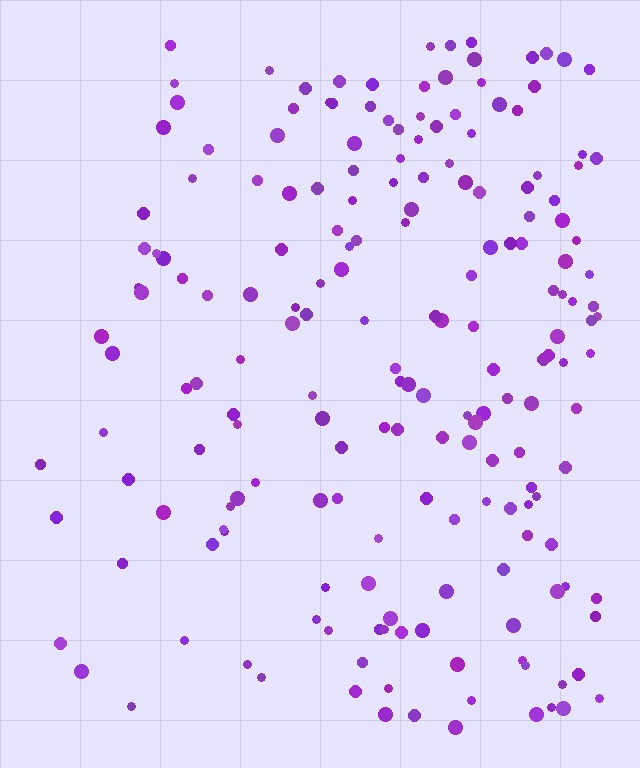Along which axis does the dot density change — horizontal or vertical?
Horizontal.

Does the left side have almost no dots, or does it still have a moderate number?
Still a moderate number, just noticeably fewer than the right.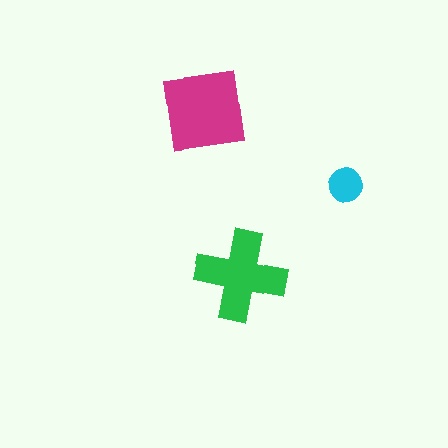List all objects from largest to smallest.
The magenta square, the green cross, the cyan circle.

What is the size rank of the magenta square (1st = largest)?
1st.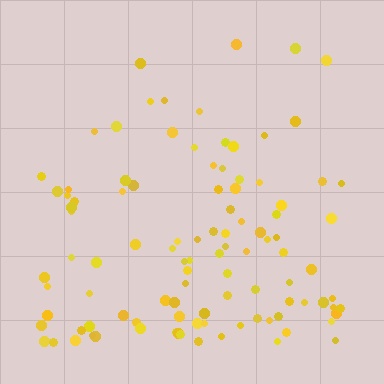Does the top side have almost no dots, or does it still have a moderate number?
Still a moderate number, just noticeably fewer than the bottom.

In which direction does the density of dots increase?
From top to bottom, with the bottom side densest.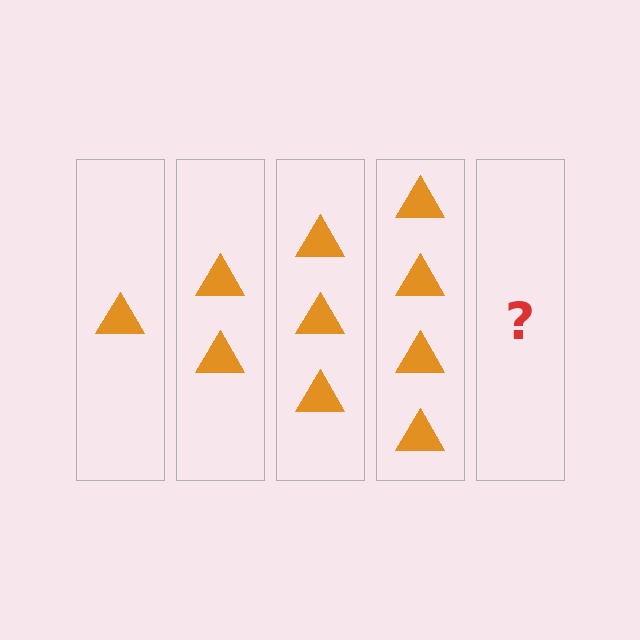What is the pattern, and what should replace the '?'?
The pattern is that each step adds one more triangle. The '?' should be 5 triangles.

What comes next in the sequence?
The next element should be 5 triangles.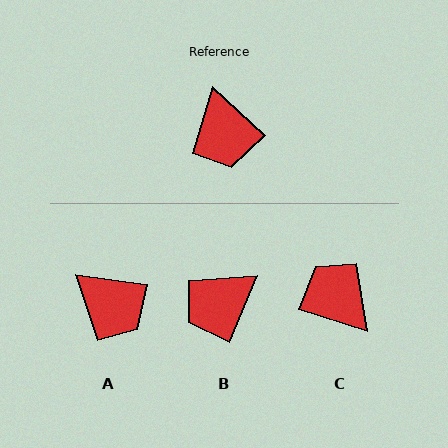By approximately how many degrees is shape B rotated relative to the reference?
Approximately 69 degrees clockwise.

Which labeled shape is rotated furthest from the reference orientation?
C, about 155 degrees away.